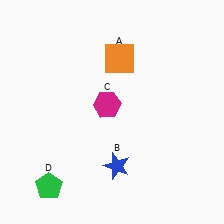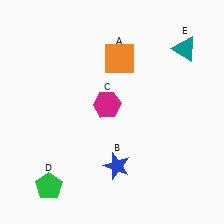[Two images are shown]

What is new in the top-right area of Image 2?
A teal triangle (E) was added in the top-right area of Image 2.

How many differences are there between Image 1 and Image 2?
There is 1 difference between the two images.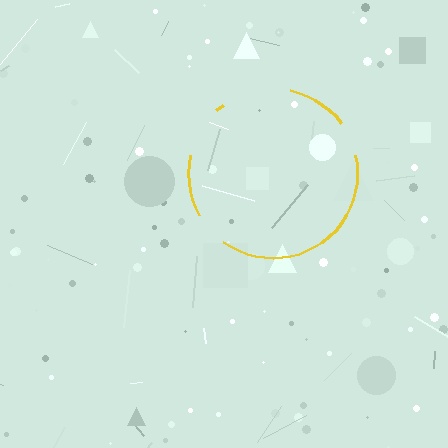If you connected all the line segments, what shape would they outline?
They would outline a circle.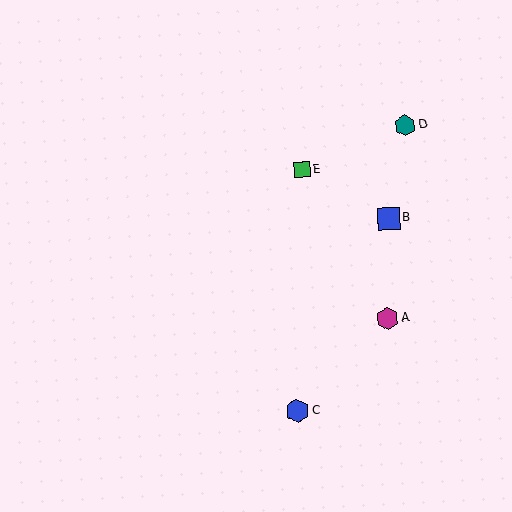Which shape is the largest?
The blue hexagon (labeled C) is the largest.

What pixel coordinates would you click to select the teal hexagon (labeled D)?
Click at (405, 125) to select the teal hexagon D.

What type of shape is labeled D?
Shape D is a teal hexagon.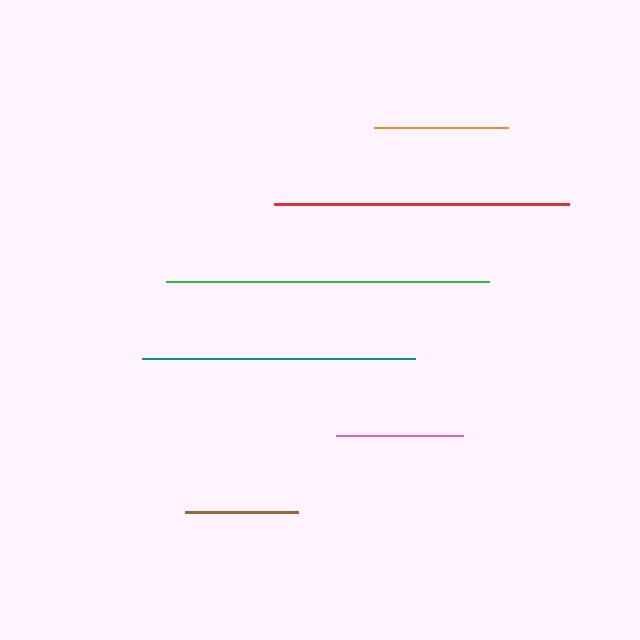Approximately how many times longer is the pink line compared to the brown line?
The pink line is approximately 1.1 times the length of the brown line.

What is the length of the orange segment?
The orange segment is approximately 134 pixels long.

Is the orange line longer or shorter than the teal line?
The teal line is longer than the orange line.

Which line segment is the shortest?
The brown line is the shortest at approximately 114 pixels.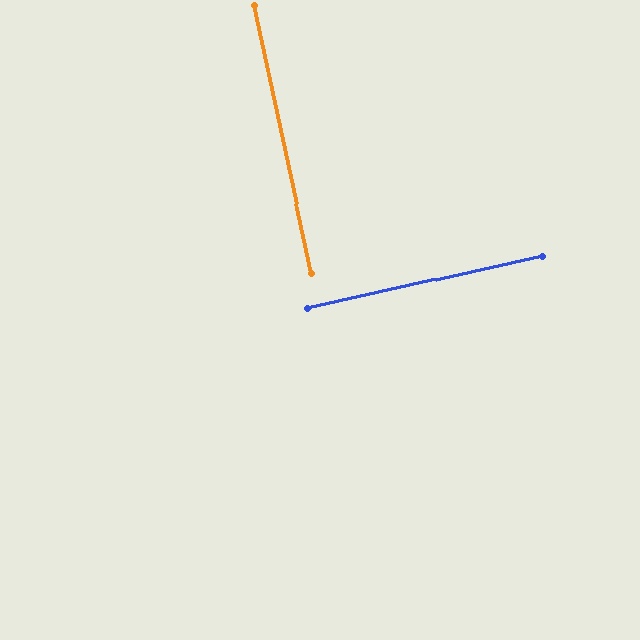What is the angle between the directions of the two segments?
Approximately 89 degrees.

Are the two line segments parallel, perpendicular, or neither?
Perpendicular — they meet at approximately 89°.